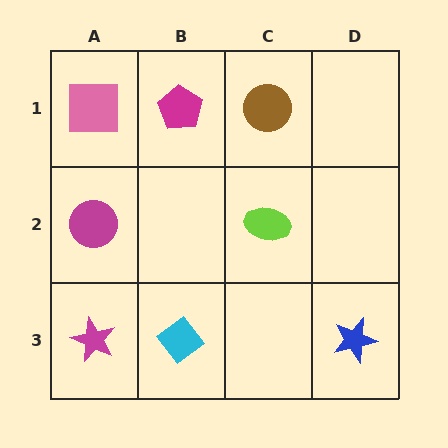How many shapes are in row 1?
3 shapes.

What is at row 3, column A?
A magenta star.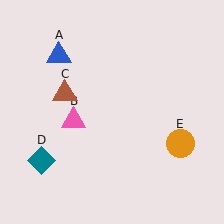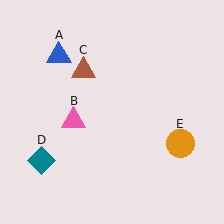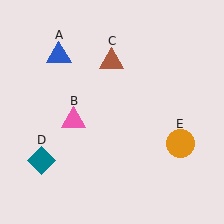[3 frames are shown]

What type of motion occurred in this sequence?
The brown triangle (object C) rotated clockwise around the center of the scene.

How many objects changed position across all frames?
1 object changed position: brown triangle (object C).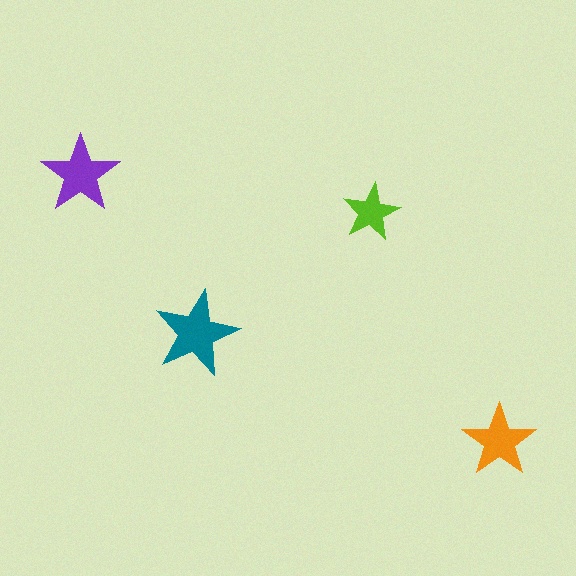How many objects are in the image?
There are 4 objects in the image.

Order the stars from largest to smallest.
the teal one, the purple one, the orange one, the lime one.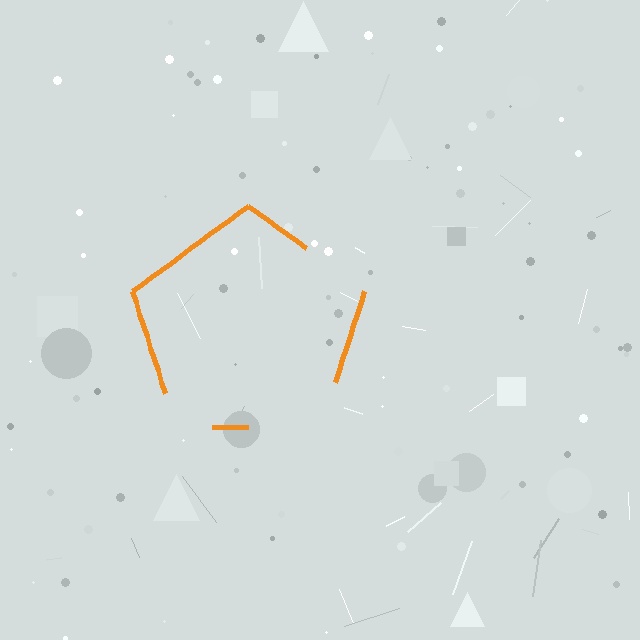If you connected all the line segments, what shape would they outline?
They would outline a pentagon.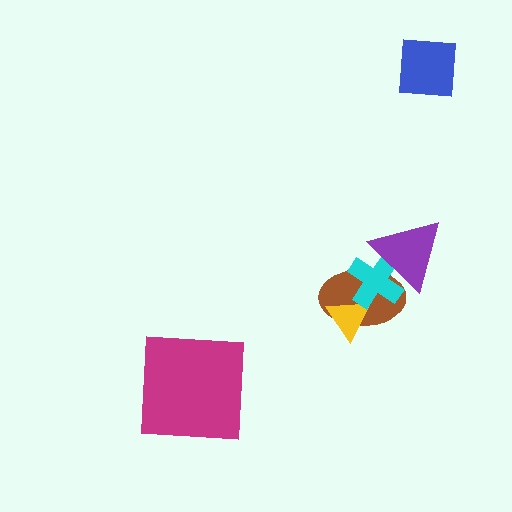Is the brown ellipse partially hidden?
Yes, it is partially covered by another shape.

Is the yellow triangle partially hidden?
Yes, it is partially covered by another shape.